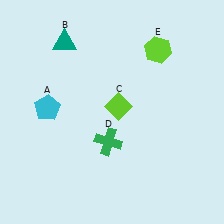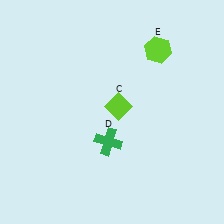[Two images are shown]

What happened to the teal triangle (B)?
The teal triangle (B) was removed in Image 2. It was in the top-left area of Image 1.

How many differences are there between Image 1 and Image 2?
There are 2 differences between the two images.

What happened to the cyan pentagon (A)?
The cyan pentagon (A) was removed in Image 2. It was in the top-left area of Image 1.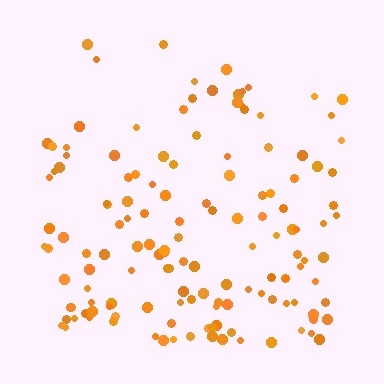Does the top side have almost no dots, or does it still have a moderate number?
Still a moderate number, just noticeably fewer than the bottom.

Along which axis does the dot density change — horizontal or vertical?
Vertical.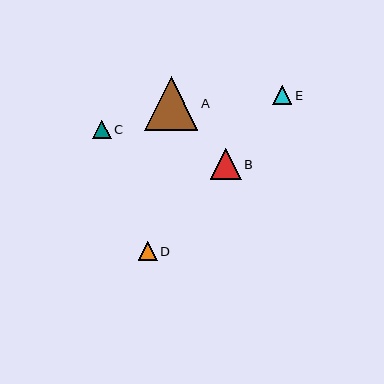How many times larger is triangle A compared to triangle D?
Triangle A is approximately 2.8 times the size of triangle D.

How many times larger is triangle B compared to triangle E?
Triangle B is approximately 1.6 times the size of triangle E.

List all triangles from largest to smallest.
From largest to smallest: A, B, E, D, C.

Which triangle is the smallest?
Triangle C is the smallest with a size of approximately 18 pixels.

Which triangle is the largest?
Triangle A is the largest with a size of approximately 53 pixels.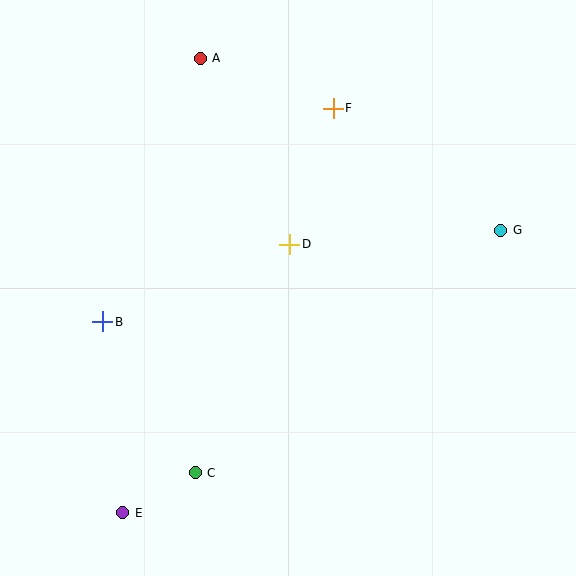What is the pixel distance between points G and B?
The distance between G and B is 409 pixels.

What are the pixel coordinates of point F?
Point F is at (333, 108).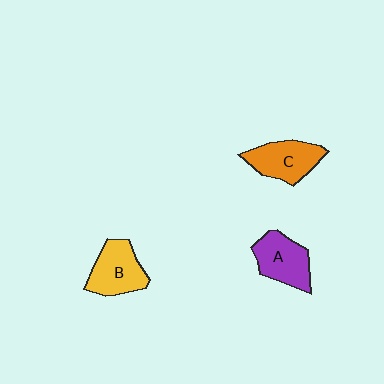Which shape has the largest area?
Shape B (yellow).